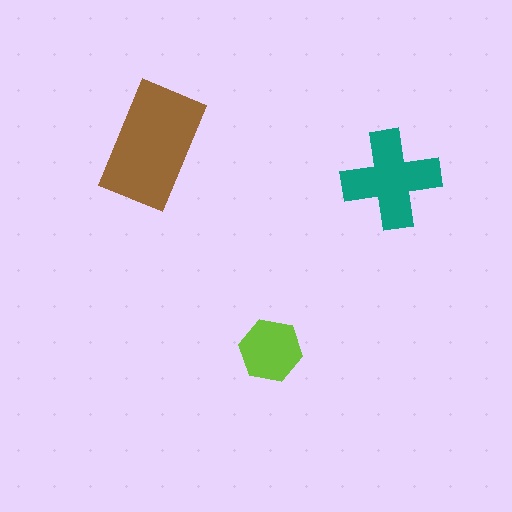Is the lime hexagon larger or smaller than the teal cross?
Smaller.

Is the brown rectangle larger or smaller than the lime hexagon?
Larger.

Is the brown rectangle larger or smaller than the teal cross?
Larger.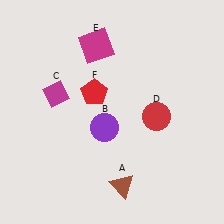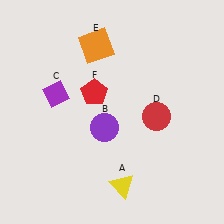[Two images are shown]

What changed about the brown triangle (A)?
In Image 1, A is brown. In Image 2, it changed to yellow.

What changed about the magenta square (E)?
In Image 1, E is magenta. In Image 2, it changed to orange.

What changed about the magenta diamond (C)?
In Image 1, C is magenta. In Image 2, it changed to purple.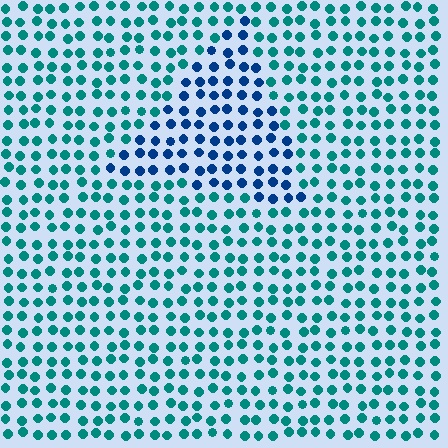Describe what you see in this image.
The image is filled with small teal elements in a uniform arrangement. A triangle-shaped region is visible where the elements are tinted to a slightly different hue, forming a subtle color boundary.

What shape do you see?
I see a triangle.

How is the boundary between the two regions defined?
The boundary is defined purely by a slight shift in hue (about 40 degrees). Spacing, size, and orientation are identical on both sides.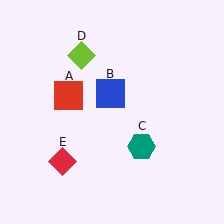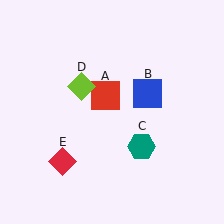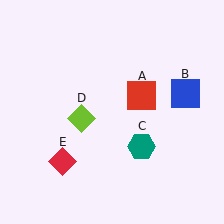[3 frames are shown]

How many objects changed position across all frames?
3 objects changed position: red square (object A), blue square (object B), lime diamond (object D).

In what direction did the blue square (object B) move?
The blue square (object B) moved right.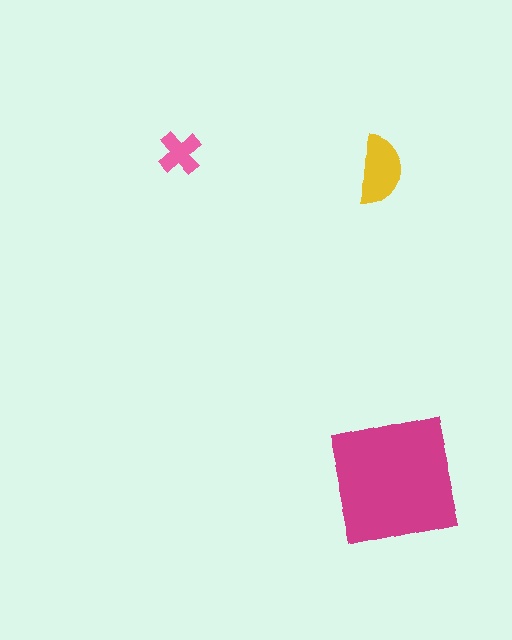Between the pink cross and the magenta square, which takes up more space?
The magenta square.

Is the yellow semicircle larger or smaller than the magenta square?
Smaller.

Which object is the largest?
The magenta square.